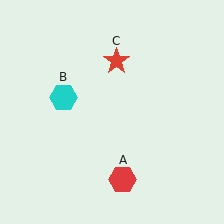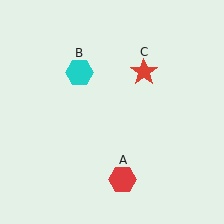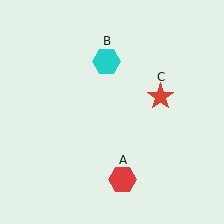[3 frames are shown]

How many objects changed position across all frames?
2 objects changed position: cyan hexagon (object B), red star (object C).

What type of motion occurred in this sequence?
The cyan hexagon (object B), red star (object C) rotated clockwise around the center of the scene.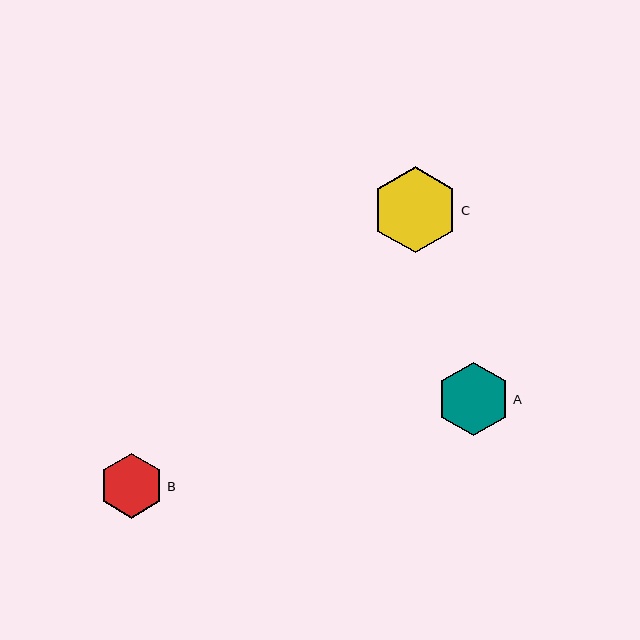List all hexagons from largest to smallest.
From largest to smallest: C, A, B.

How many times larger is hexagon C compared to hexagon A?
Hexagon C is approximately 1.2 times the size of hexagon A.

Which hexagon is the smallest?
Hexagon B is the smallest with a size of approximately 65 pixels.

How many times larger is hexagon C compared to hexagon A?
Hexagon C is approximately 1.2 times the size of hexagon A.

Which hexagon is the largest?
Hexagon C is the largest with a size of approximately 86 pixels.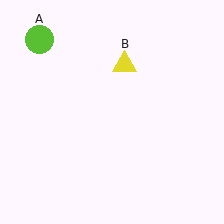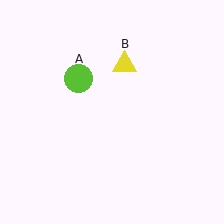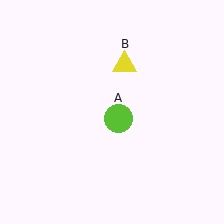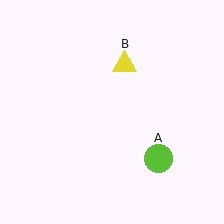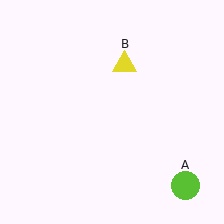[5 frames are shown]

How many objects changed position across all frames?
1 object changed position: lime circle (object A).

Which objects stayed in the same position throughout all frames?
Yellow triangle (object B) remained stationary.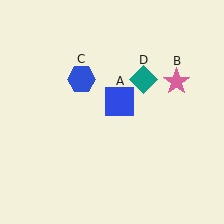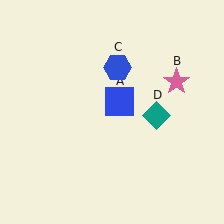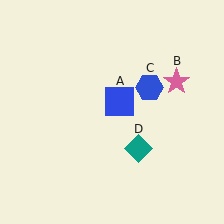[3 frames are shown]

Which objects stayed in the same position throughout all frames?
Blue square (object A) and pink star (object B) remained stationary.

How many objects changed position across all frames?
2 objects changed position: blue hexagon (object C), teal diamond (object D).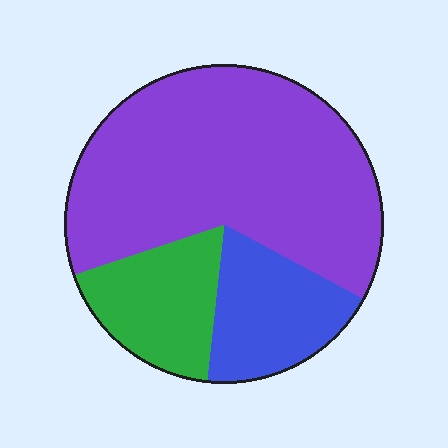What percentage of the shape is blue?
Blue covers about 20% of the shape.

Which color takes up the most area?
Purple, at roughly 65%.